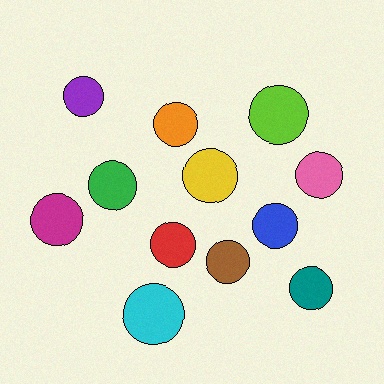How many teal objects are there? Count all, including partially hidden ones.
There is 1 teal object.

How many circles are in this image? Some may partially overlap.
There are 12 circles.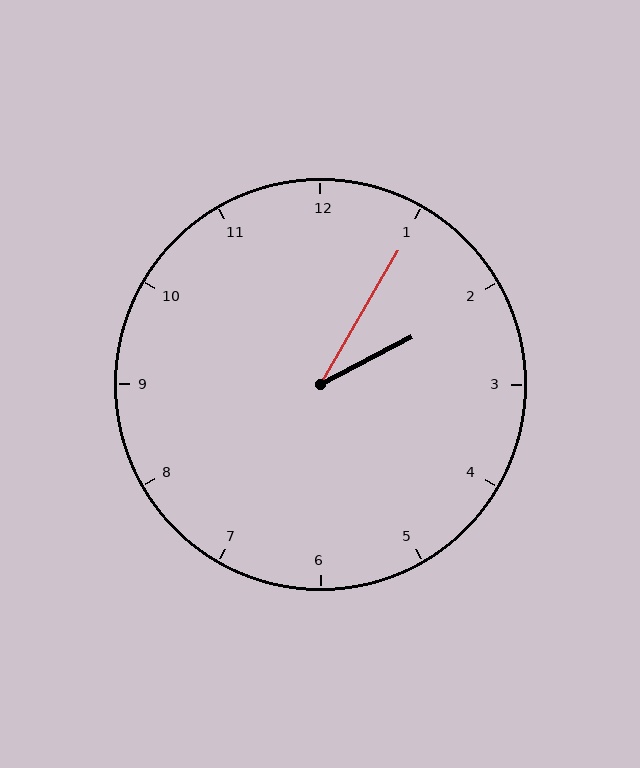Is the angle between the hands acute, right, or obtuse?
It is acute.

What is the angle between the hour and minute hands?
Approximately 32 degrees.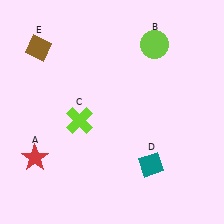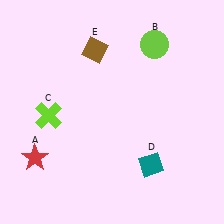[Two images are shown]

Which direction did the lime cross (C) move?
The lime cross (C) moved left.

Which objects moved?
The objects that moved are: the lime cross (C), the brown diamond (E).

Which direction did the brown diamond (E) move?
The brown diamond (E) moved right.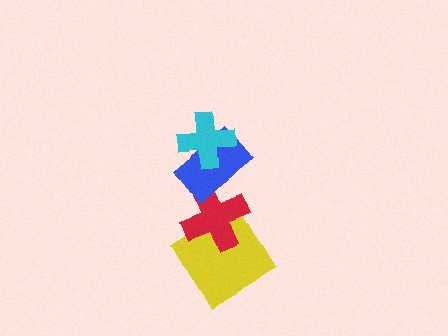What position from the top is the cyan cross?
The cyan cross is 1st from the top.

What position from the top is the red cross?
The red cross is 3rd from the top.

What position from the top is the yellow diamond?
The yellow diamond is 4th from the top.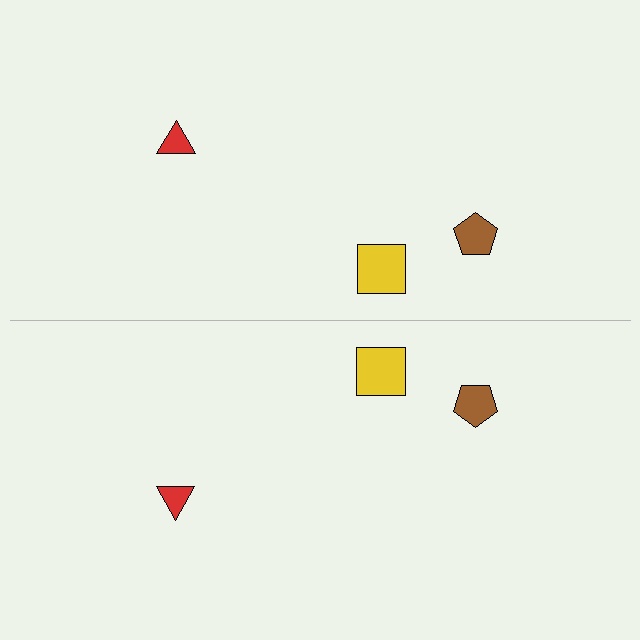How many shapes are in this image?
There are 6 shapes in this image.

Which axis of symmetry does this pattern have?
The pattern has a horizontal axis of symmetry running through the center of the image.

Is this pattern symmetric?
Yes, this pattern has bilateral (reflection) symmetry.